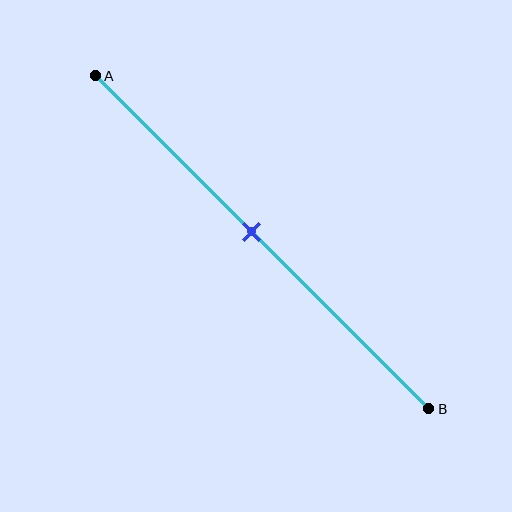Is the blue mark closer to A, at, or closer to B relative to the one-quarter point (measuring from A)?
The blue mark is closer to point B than the one-quarter point of segment AB.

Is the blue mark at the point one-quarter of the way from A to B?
No, the mark is at about 45% from A, not at the 25% one-quarter point.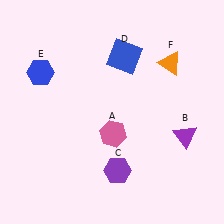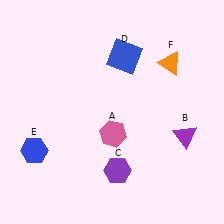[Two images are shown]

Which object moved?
The blue hexagon (E) moved down.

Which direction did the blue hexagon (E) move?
The blue hexagon (E) moved down.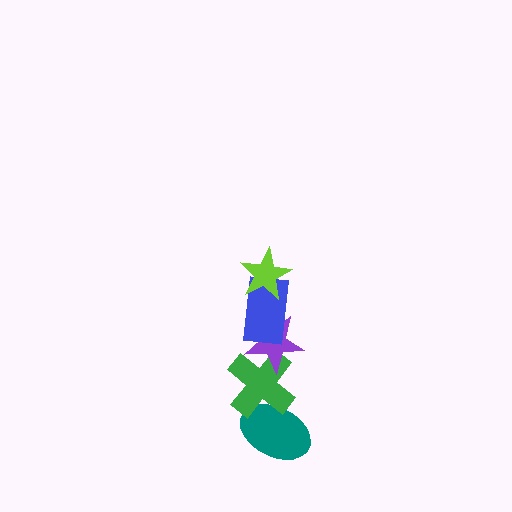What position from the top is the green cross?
The green cross is 4th from the top.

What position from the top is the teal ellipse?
The teal ellipse is 5th from the top.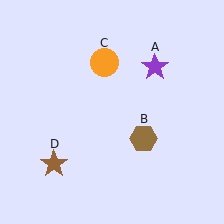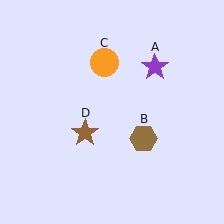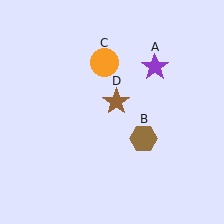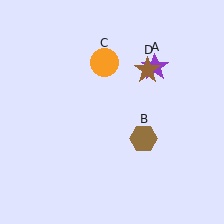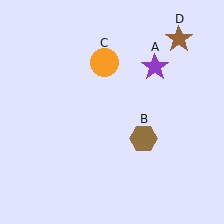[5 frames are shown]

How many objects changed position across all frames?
1 object changed position: brown star (object D).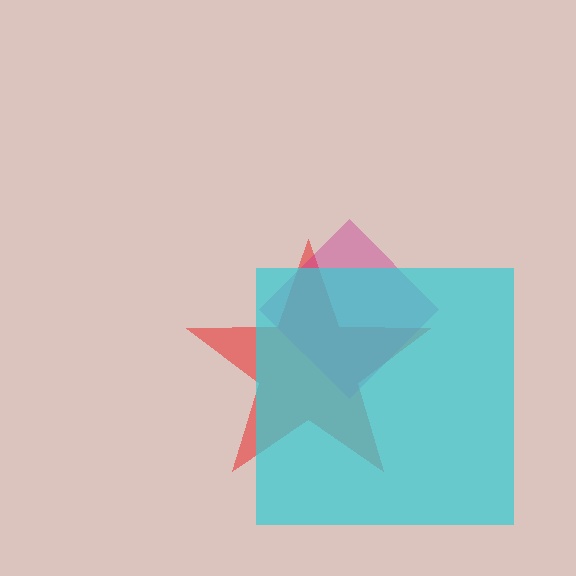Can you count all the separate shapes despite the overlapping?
Yes, there are 3 separate shapes.